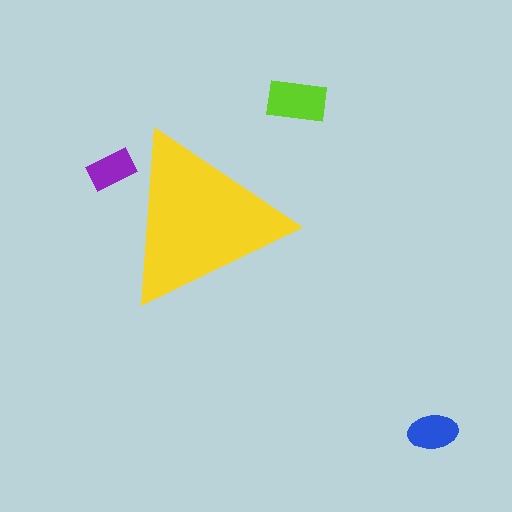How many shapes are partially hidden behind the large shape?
1 shape is partially hidden.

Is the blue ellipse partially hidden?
No, the blue ellipse is fully visible.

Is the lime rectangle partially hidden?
No, the lime rectangle is fully visible.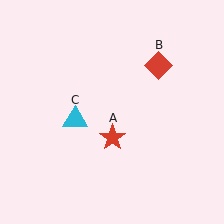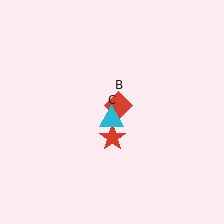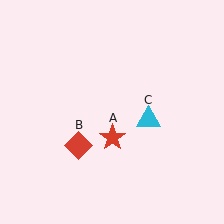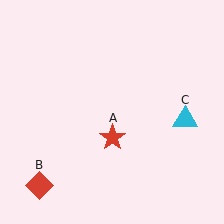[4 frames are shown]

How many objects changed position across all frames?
2 objects changed position: red diamond (object B), cyan triangle (object C).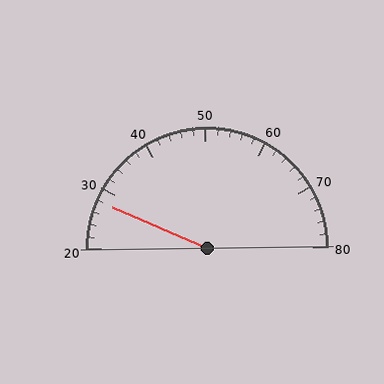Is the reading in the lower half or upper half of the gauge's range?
The reading is in the lower half of the range (20 to 80).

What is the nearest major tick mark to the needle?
The nearest major tick mark is 30.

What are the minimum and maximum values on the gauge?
The gauge ranges from 20 to 80.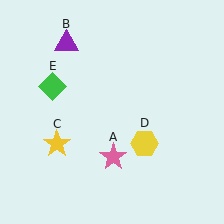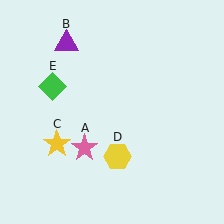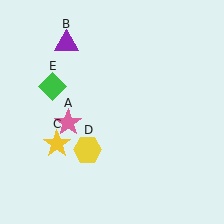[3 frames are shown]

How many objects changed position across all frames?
2 objects changed position: pink star (object A), yellow hexagon (object D).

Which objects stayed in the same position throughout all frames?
Purple triangle (object B) and yellow star (object C) and green diamond (object E) remained stationary.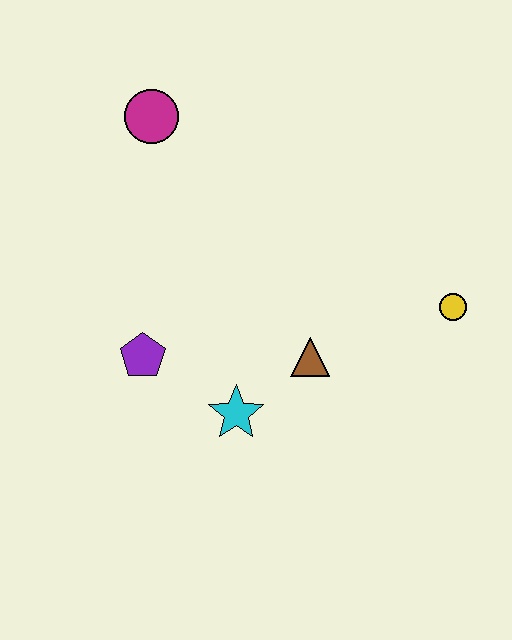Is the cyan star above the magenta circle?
No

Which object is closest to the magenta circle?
The purple pentagon is closest to the magenta circle.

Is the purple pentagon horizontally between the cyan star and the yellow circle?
No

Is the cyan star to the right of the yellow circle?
No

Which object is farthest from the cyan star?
The magenta circle is farthest from the cyan star.